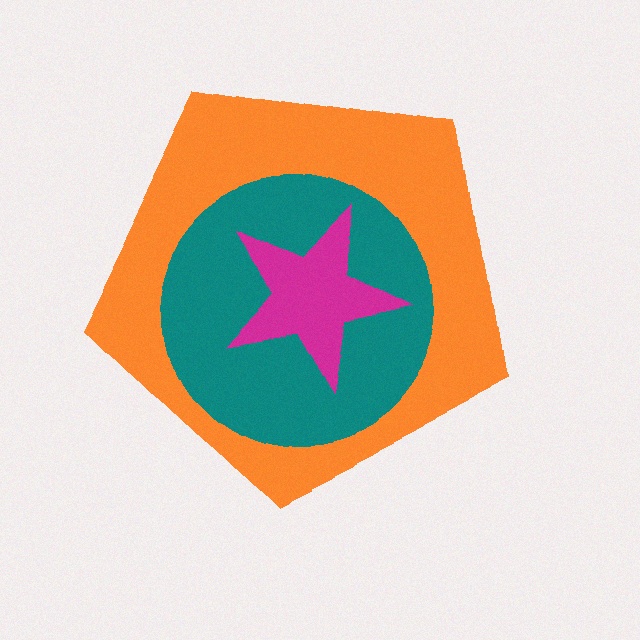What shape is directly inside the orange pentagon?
The teal circle.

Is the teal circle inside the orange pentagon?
Yes.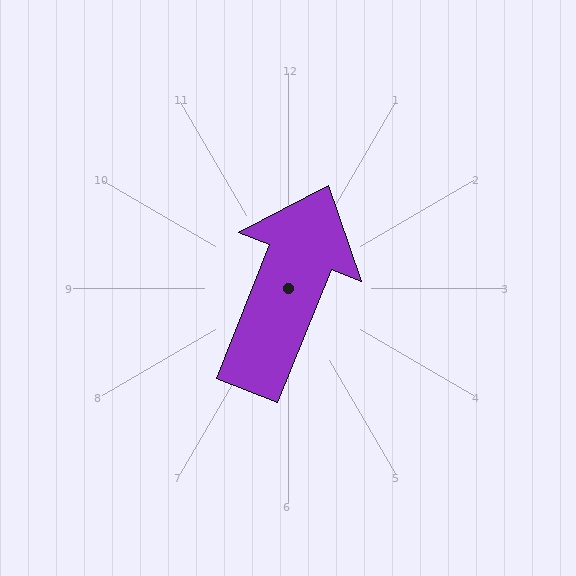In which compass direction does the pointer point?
North.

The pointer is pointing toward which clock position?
Roughly 1 o'clock.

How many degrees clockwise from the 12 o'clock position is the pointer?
Approximately 22 degrees.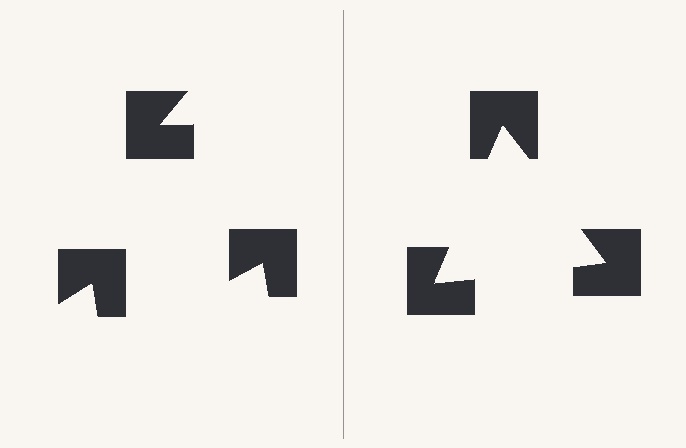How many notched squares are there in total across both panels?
6 — 3 on each side.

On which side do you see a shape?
An illusory triangle appears on the right side. On the left side the wedge cuts are rotated, so no coherent shape forms.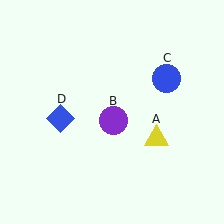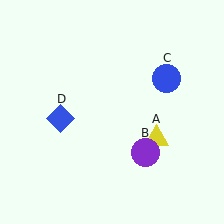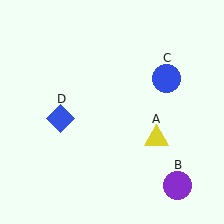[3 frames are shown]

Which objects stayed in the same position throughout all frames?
Yellow triangle (object A) and blue circle (object C) and blue diamond (object D) remained stationary.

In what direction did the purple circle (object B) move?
The purple circle (object B) moved down and to the right.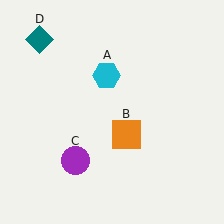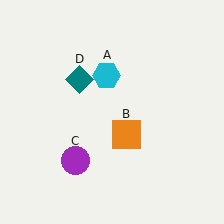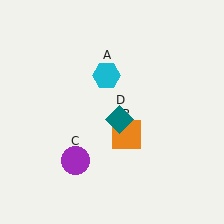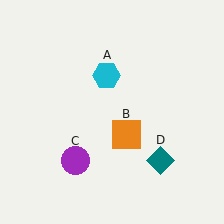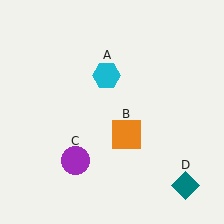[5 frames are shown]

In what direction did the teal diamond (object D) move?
The teal diamond (object D) moved down and to the right.